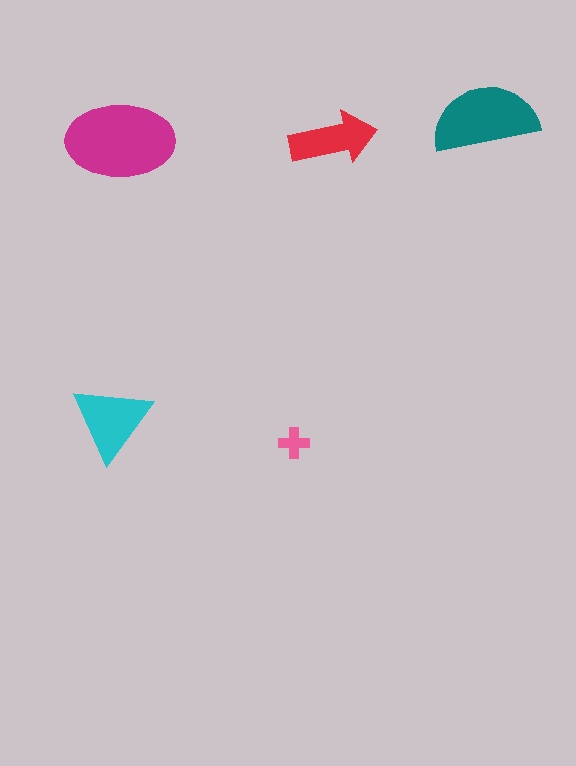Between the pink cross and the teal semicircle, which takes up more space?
The teal semicircle.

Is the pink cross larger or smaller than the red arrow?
Smaller.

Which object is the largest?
The magenta ellipse.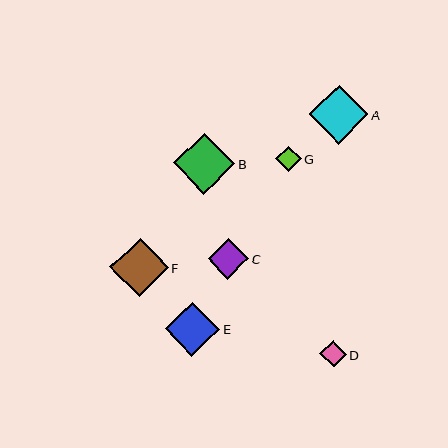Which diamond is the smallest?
Diamond G is the smallest with a size of approximately 25 pixels.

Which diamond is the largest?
Diamond B is the largest with a size of approximately 62 pixels.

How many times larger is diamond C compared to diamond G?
Diamond C is approximately 1.6 times the size of diamond G.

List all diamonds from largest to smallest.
From largest to smallest: B, A, F, E, C, D, G.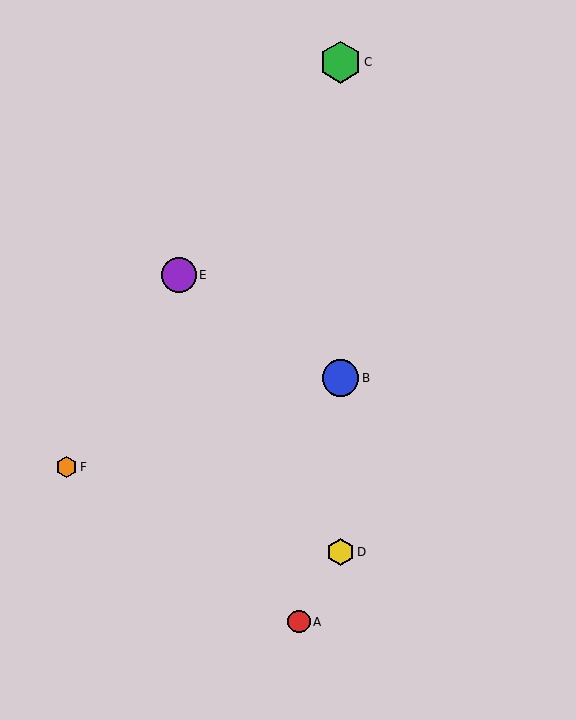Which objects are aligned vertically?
Objects B, C, D are aligned vertically.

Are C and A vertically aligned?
No, C is at x≈340 and A is at x≈299.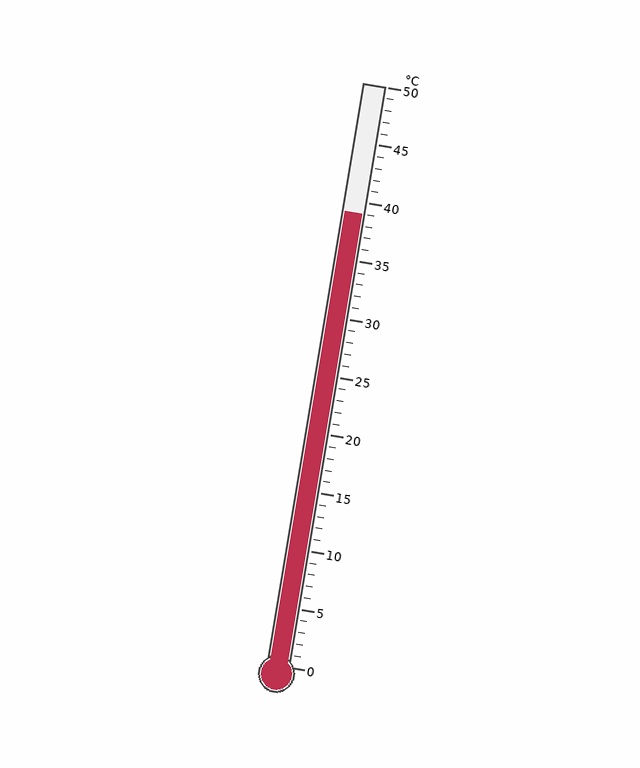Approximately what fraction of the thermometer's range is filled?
The thermometer is filled to approximately 80% of its range.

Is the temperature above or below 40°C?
The temperature is below 40°C.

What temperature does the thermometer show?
The thermometer shows approximately 39°C.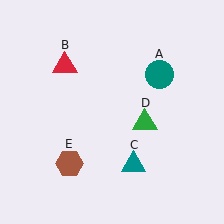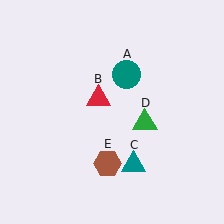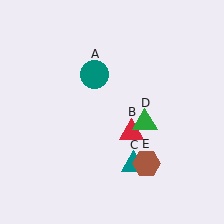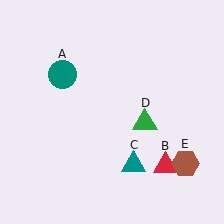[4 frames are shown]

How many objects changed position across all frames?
3 objects changed position: teal circle (object A), red triangle (object B), brown hexagon (object E).